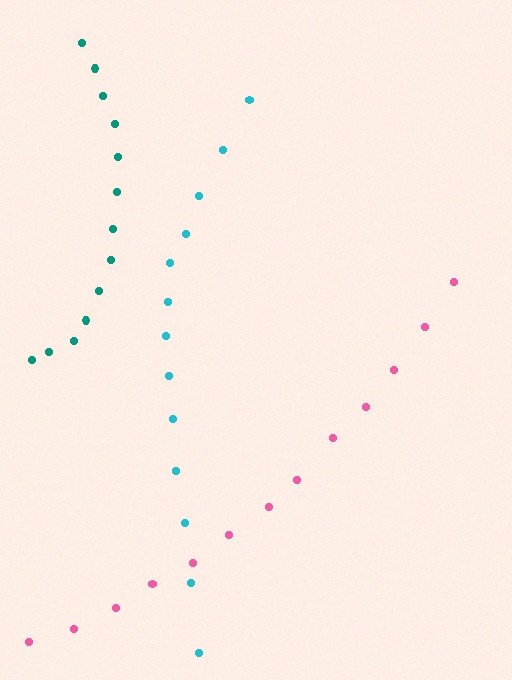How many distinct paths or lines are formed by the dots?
There are 3 distinct paths.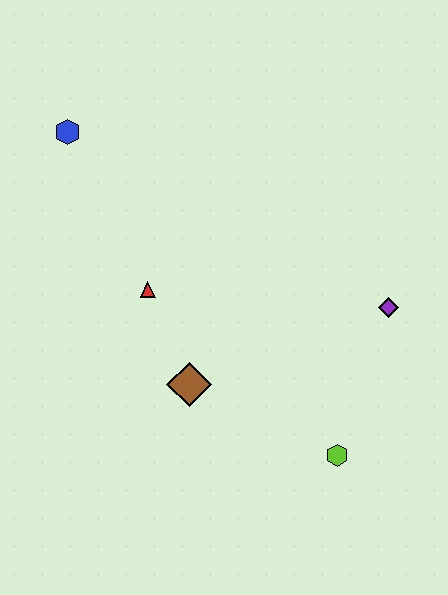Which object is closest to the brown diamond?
The red triangle is closest to the brown diamond.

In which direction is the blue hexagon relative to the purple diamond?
The blue hexagon is to the left of the purple diamond.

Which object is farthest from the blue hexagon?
The lime hexagon is farthest from the blue hexagon.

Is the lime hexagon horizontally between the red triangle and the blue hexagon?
No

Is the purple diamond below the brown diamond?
No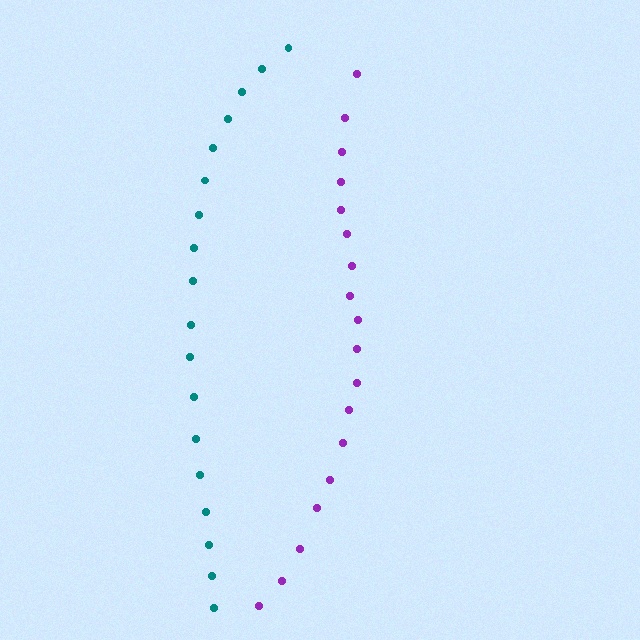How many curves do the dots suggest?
There are 2 distinct paths.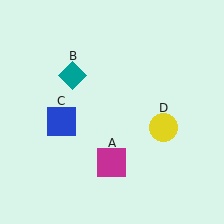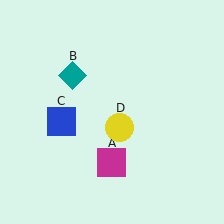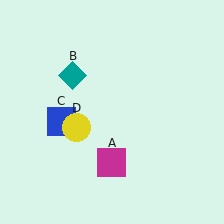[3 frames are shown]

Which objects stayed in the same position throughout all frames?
Magenta square (object A) and teal diamond (object B) and blue square (object C) remained stationary.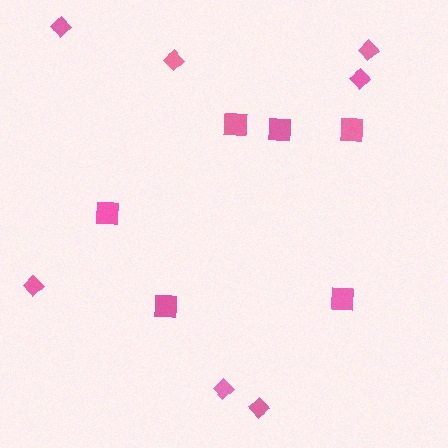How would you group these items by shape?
There are 2 groups: one group of squares (6) and one group of diamonds (7).